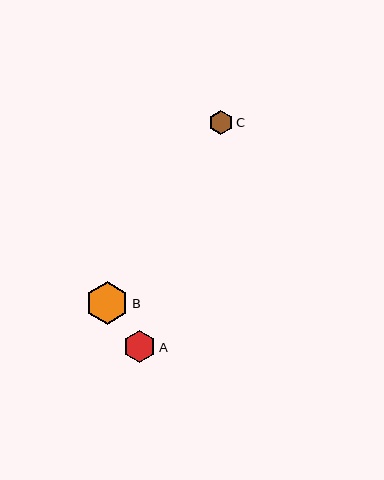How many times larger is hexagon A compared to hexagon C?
Hexagon A is approximately 1.3 times the size of hexagon C.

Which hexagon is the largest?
Hexagon B is the largest with a size of approximately 43 pixels.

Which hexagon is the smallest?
Hexagon C is the smallest with a size of approximately 24 pixels.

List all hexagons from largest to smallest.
From largest to smallest: B, A, C.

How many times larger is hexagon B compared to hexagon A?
Hexagon B is approximately 1.3 times the size of hexagon A.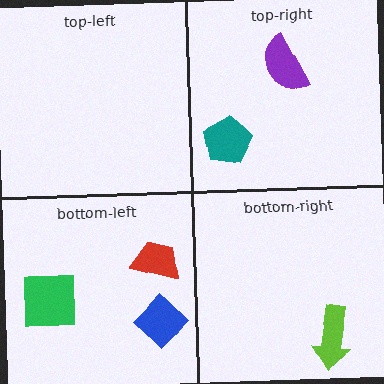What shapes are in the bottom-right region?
The lime arrow.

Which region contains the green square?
The bottom-left region.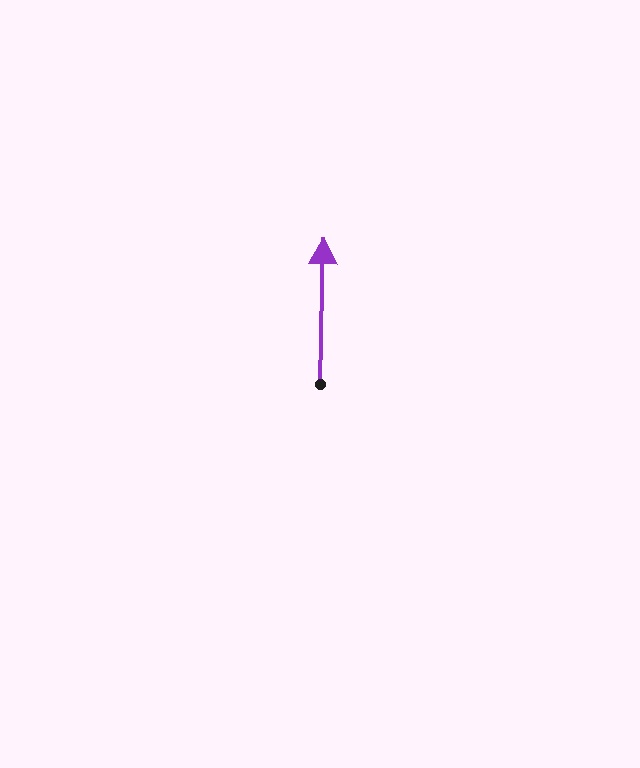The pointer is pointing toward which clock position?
Roughly 12 o'clock.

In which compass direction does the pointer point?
North.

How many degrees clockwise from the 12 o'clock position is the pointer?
Approximately 1 degrees.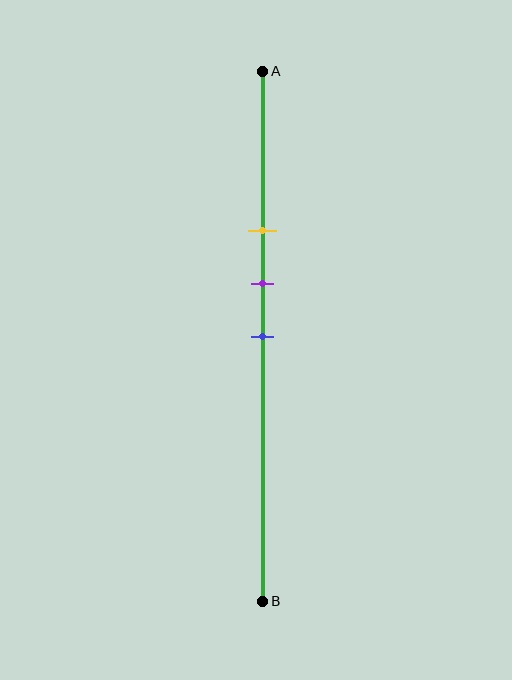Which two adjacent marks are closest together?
The purple and blue marks are the closest adjacent pair.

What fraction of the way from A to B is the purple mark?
The purple mark is approximately 40% (0.4) of the way from A to B.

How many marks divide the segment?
There are 3 marks dividing the segment.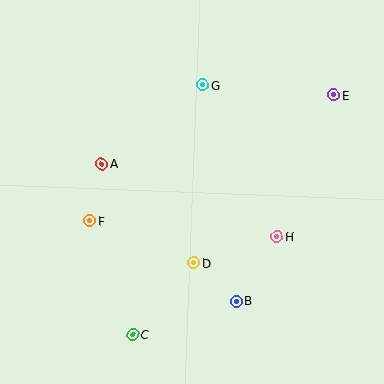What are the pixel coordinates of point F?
Point F is at (90, 221).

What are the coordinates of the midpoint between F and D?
The midpoint between F and D is at (142, 242).